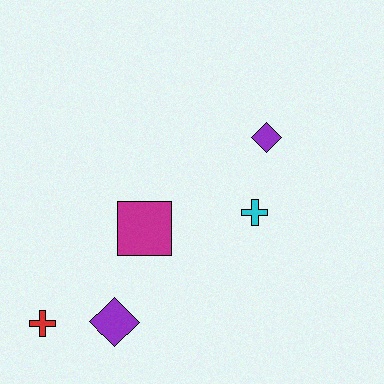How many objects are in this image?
There are 5 objects.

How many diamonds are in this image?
There are 2 diamonds.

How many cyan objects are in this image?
There is 1 cyan object.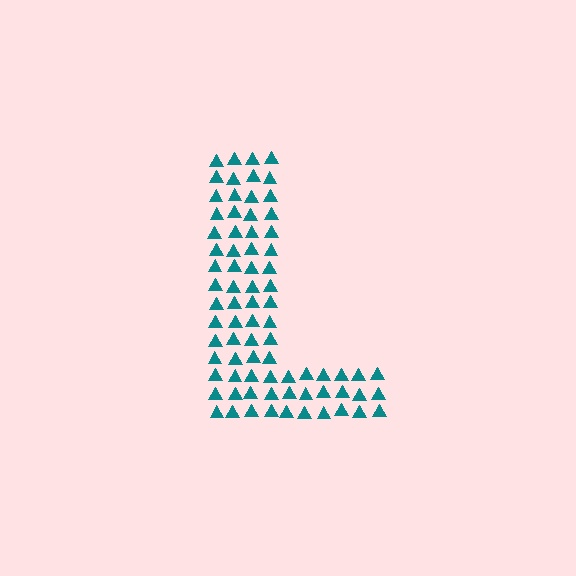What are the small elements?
The small elements are triangles.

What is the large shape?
The large shape is the letter L.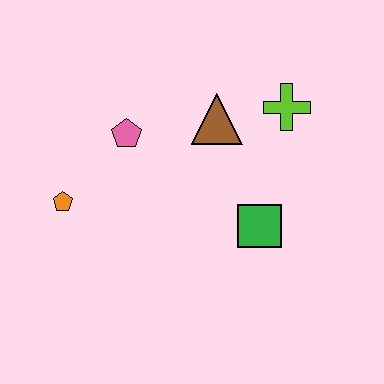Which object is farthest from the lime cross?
The orange pentagon is farthest from the lime cross.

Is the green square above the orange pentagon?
No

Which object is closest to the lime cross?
The brown triangle is closest to the lime cross.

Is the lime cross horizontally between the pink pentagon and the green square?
No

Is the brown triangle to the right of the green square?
No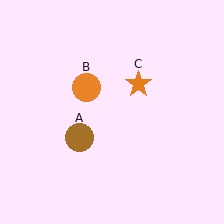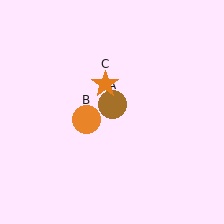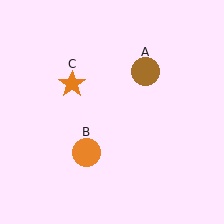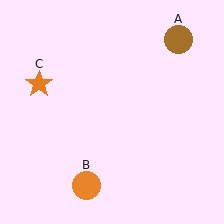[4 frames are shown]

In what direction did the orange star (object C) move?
The orange star (object C) moved left.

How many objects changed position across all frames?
3 objects changed position: brown circle (object A), orange circle (object B), orange star (object C).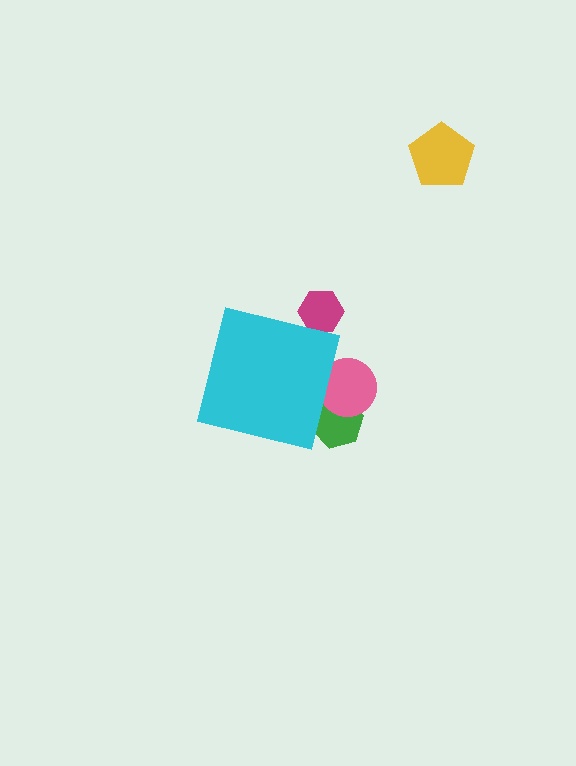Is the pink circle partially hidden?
Yes, the pink circle is partially hidden behind the cyan square.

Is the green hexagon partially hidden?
Yes, the green hexagon is partially hidden behind the cyan square.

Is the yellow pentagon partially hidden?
No, the yellow pentagon is fully visible.